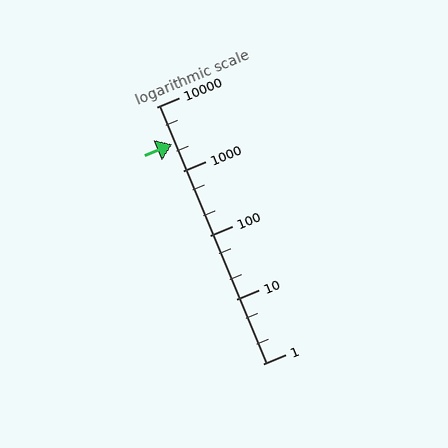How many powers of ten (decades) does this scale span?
The scale spans 4 decades, from 1 to 10000.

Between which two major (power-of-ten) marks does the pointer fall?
The pointer is between 1000 and 10000.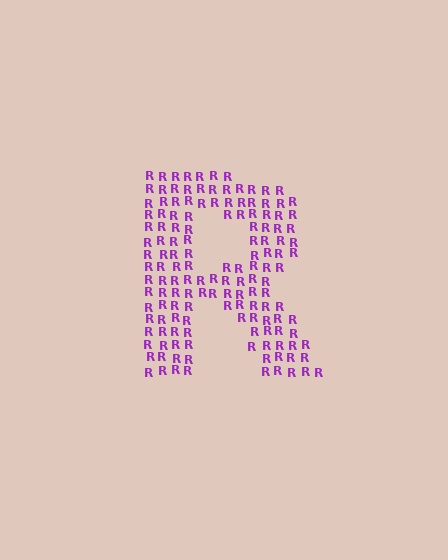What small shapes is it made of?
It is made of small letter R's.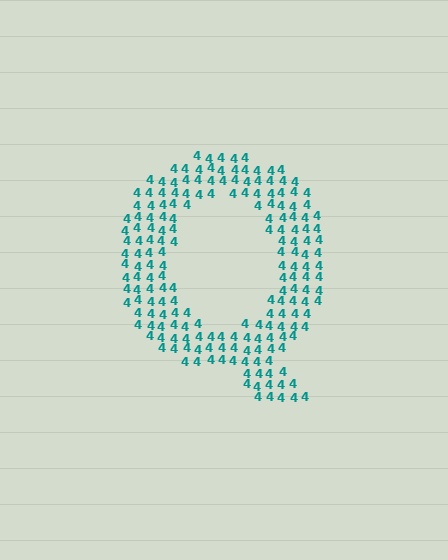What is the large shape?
The large shape is the letter Q.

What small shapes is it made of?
It is made of small digit 4's.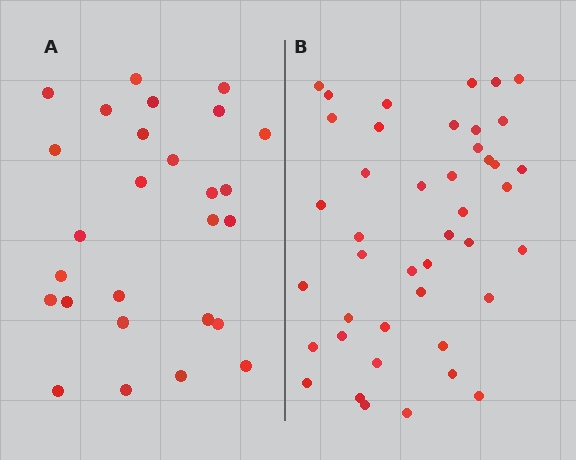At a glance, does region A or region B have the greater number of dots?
Region B (the right region) has more dots.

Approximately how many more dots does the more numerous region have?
Region B has approximately 15 more dots than region A.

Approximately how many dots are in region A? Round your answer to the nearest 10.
About 30 dots. (The exact count is 27, which rounds to 30.)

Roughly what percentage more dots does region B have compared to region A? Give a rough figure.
About 60% more.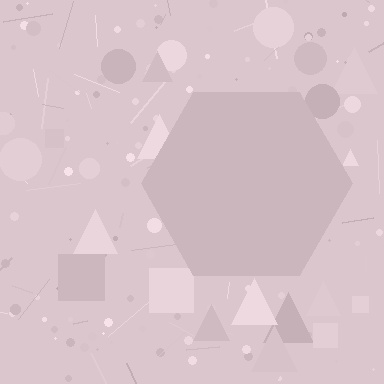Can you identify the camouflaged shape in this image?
The camouflaged shape is a hexagon.